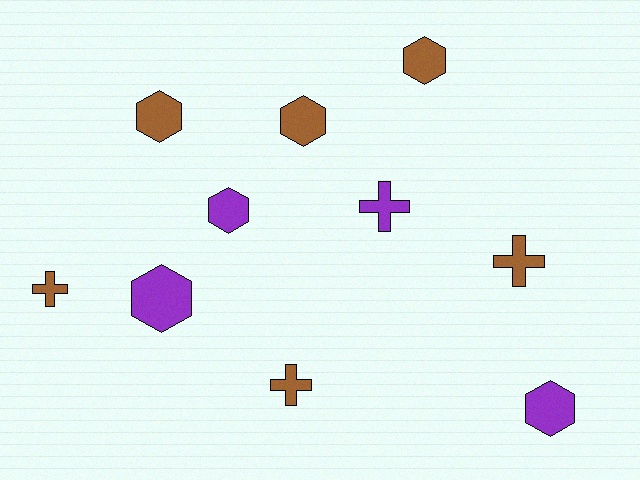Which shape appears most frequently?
Hexagon, with 6 objects.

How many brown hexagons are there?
There are 3 brown hexagons.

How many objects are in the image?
There are 10 objects.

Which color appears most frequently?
Brown, with 6 objects.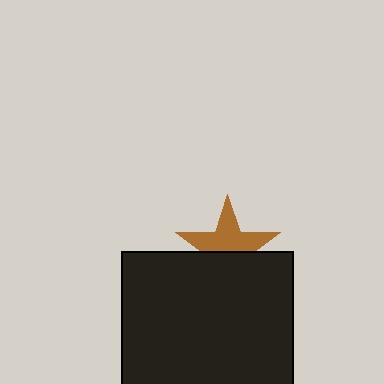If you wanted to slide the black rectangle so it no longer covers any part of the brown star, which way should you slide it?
Slide it down — that is the most direct way to separate the two shapes.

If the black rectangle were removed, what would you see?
You would see the complete brown star.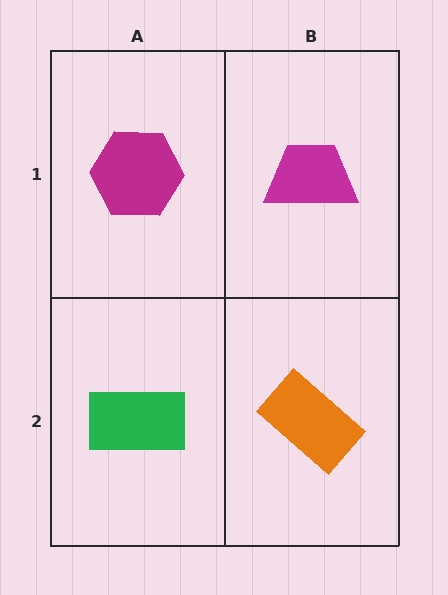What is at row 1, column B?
A magenta trapezoid.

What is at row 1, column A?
A magenta hexagon.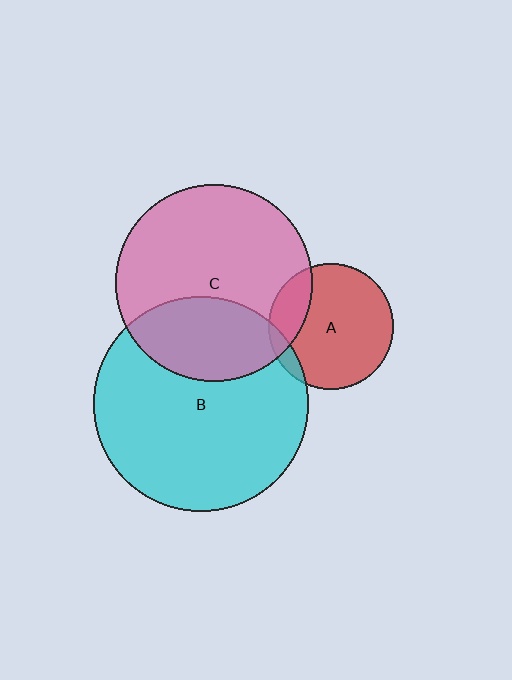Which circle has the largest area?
Circle B (cyan).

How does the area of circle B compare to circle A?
Approximately 2.9 times.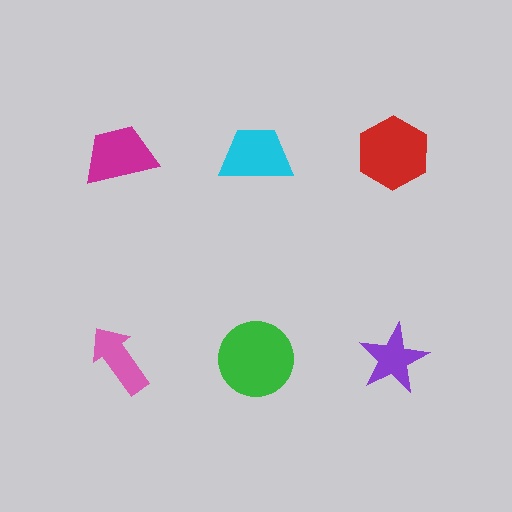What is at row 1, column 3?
A red hexagon.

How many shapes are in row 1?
3 shapes.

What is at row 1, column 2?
A cyan trapezoid.